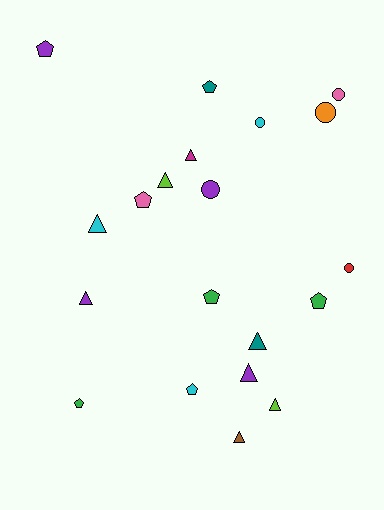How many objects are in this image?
There are 20 objects.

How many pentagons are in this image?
There are 7 pentagons.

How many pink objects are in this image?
There are 2 pink objects.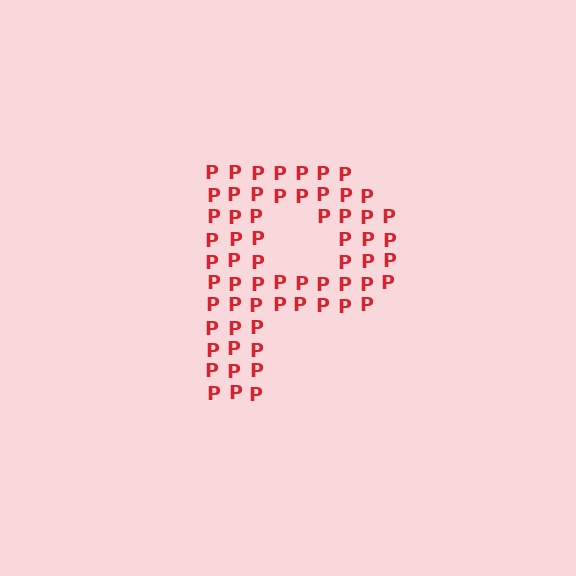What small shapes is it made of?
It is made of small letter P's.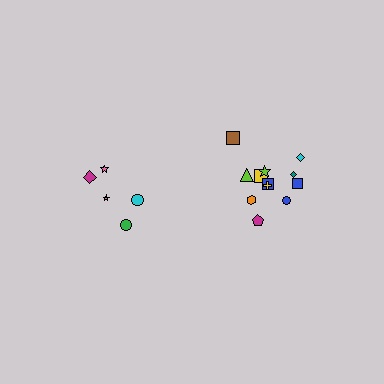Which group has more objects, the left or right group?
The right group.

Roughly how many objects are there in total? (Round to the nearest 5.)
Roughly 15 objects in total.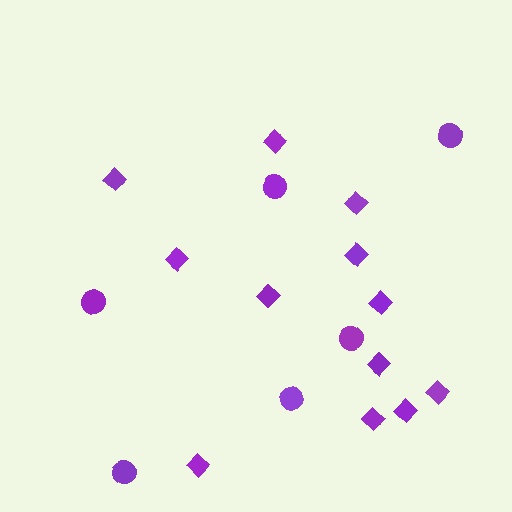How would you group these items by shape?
There are 2 groups: one group of circles (6) and one group of diamonds (12).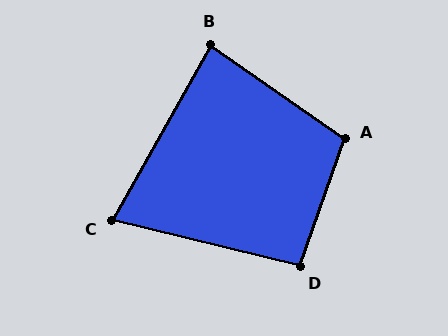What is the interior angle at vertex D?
Approximately 96 degrees (obtuse).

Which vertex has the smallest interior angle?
C, at approximately 74 degrees.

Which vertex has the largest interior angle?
A, at approximately 106 degrees.